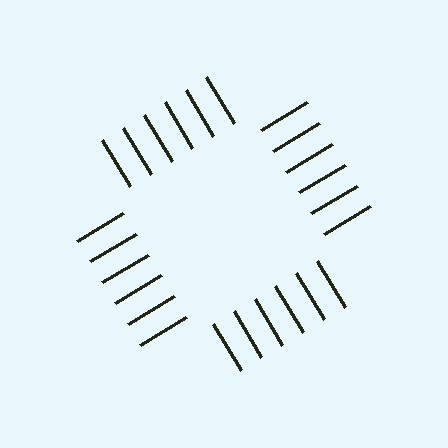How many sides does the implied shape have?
4 sides — the line-ends trace a square.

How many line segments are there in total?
24 — 6 along each of the 4 edges.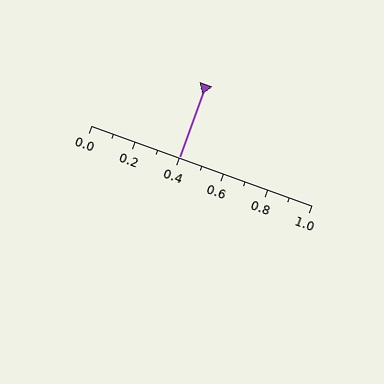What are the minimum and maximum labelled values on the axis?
The axis runs from 0.0 to 1.0.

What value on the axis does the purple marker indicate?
The marker indicates approximately 0.4.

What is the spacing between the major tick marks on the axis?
The major ticks are spaced 0.2 apart.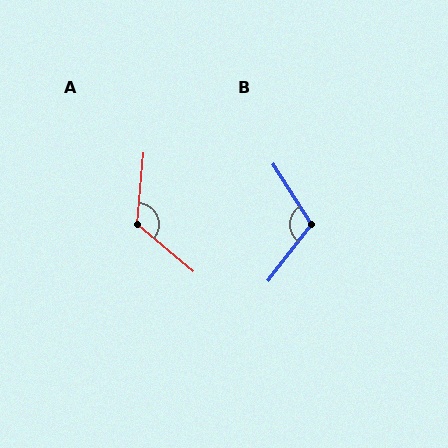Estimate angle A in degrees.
Approximately 125 degrees.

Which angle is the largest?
A, at approximately 125 degrees.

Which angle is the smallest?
B, at approximately 110 degrees.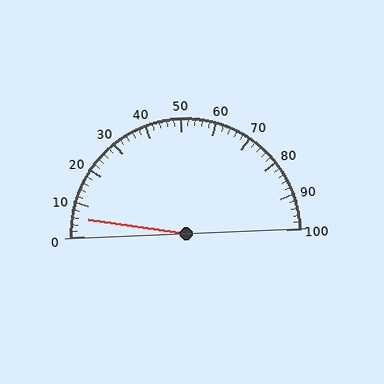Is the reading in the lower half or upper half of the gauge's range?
The reading is in the lower half of the range (0 to 100).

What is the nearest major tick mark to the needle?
The nearest major tick mark is 10.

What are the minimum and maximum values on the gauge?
The gauge ranges from 0 to 100.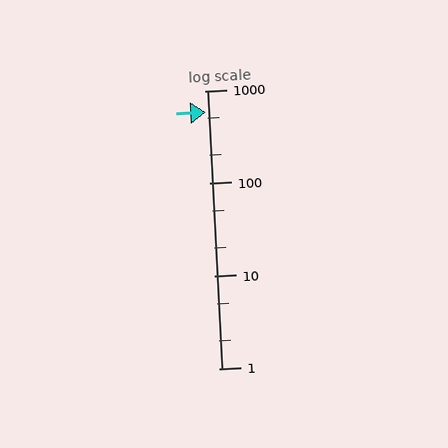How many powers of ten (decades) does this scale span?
The scale spans 3 decades, from 1 to 1000.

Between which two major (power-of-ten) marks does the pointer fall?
The pointer is between 100 and 1000.